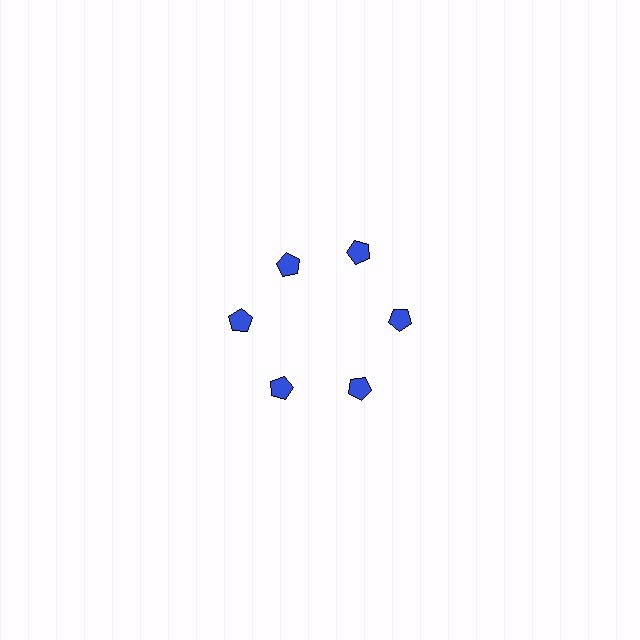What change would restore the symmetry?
The symmetry would be restored by moving it outward, back onto the ring so that all 6 pentagons sit at equal angles and equal distance from the center.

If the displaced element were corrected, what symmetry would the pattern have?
It would have 6-fold rotational symmetry — the pattern would map onto itself every 60 degrees.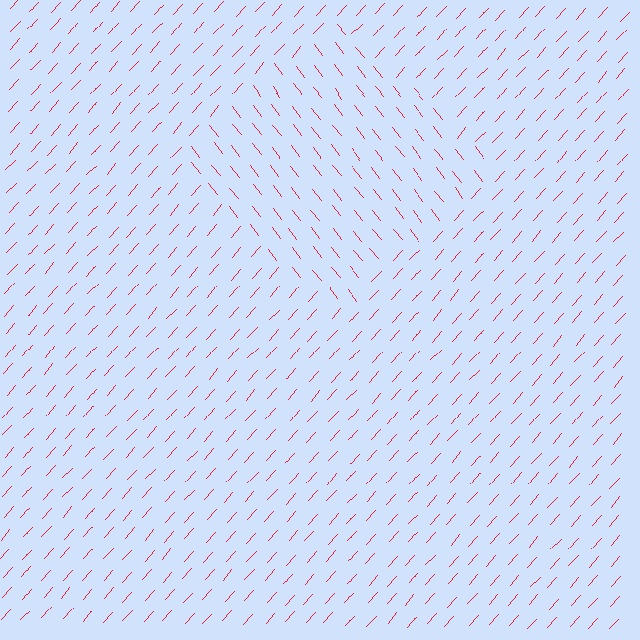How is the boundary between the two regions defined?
The boundary is defined purely by a change in line orientation (approximately 80 degrees difference). All lines are the same color and thickness.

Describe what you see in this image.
The image is filled with small red line segments. A diamond region in the image has lines oriented differently from the surrounding lines, creating a visible texture boundary.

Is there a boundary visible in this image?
Yes, there is a texture boundary formed by a change in line orientation.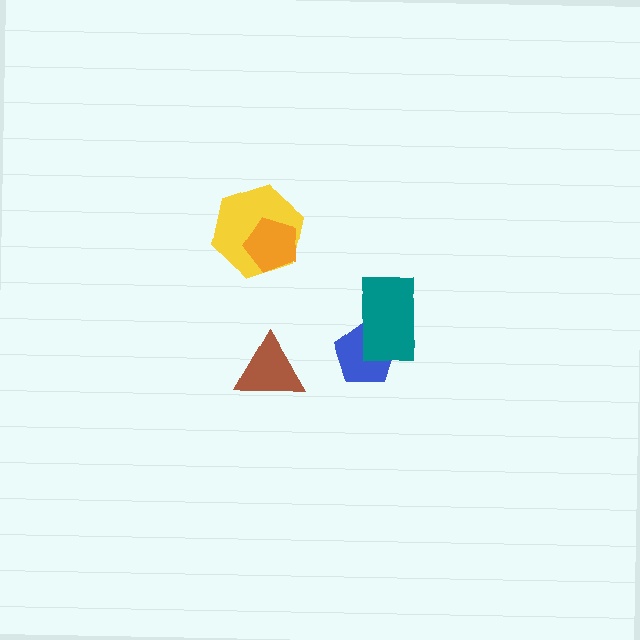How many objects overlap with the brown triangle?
0 objects overlap with the brown triangle.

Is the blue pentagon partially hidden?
Yes, it is partially covered by another shape.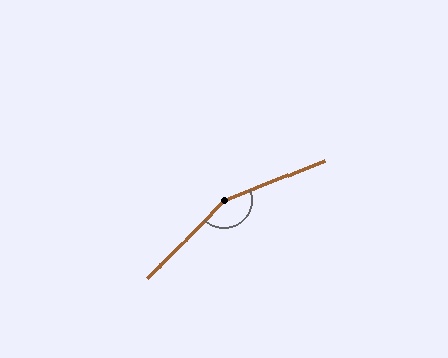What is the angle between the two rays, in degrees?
Approximately 156 degrees.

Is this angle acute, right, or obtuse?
It is obtuse.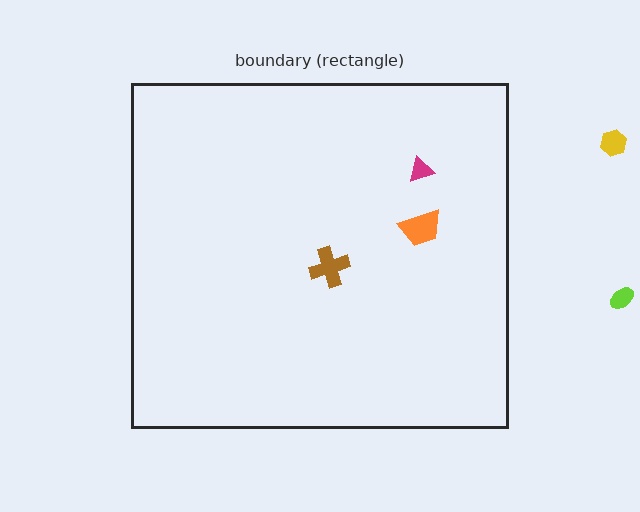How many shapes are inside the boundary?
3 inside, 2 outside.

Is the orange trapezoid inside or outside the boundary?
Inside.